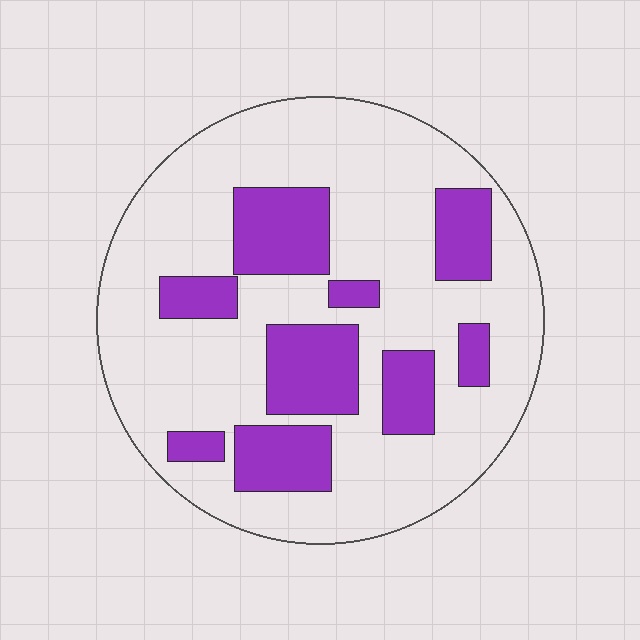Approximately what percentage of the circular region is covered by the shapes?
Approximately 25%.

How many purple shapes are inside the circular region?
9.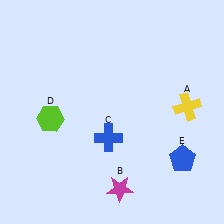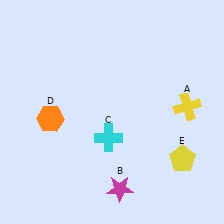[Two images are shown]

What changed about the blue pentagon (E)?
In Image 1, E is blue. In Image 2, it changed to yellow.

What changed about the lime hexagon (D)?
In Image 1, D is lime. In Image 2, it changed to orange.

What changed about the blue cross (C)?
In Image 1, C is blue. In Image 2, it changed to cyan.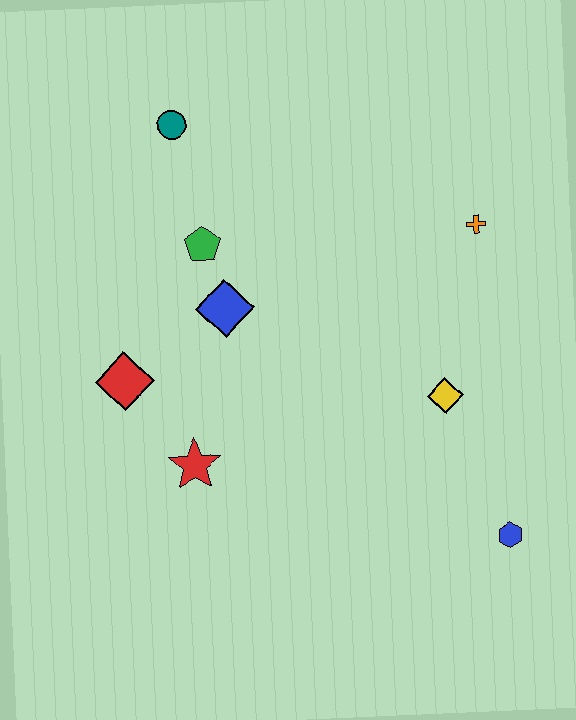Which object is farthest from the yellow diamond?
The teal circle is farthest from the yellow diamond.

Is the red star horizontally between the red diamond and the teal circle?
No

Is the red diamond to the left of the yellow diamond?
Yes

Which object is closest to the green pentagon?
The blue diamond is closest to the green pentagon.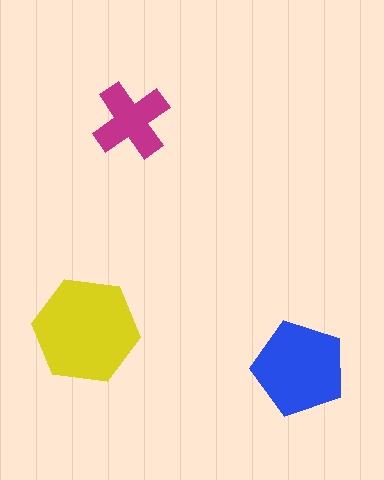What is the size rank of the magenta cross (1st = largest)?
3rd.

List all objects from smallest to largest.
The magenta cross, the blue pentagon, the yellow hexagon.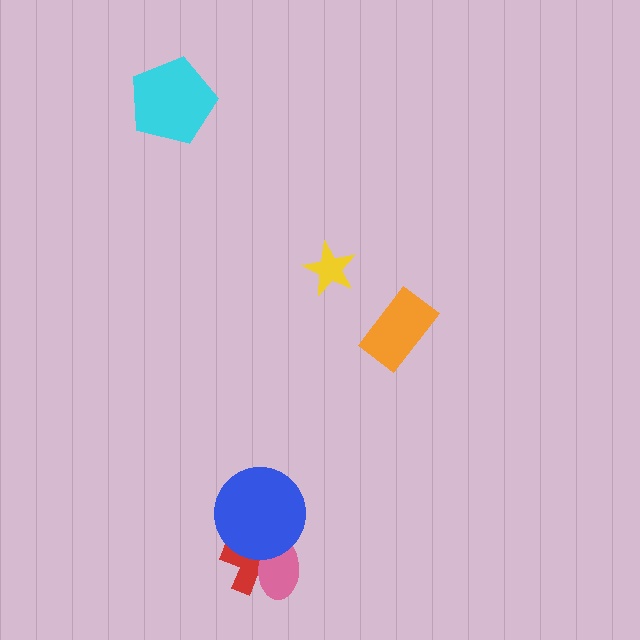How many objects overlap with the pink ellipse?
2 objects overlap with the pink ellipse.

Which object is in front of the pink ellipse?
The blue circle is in front of the pink ellipse.